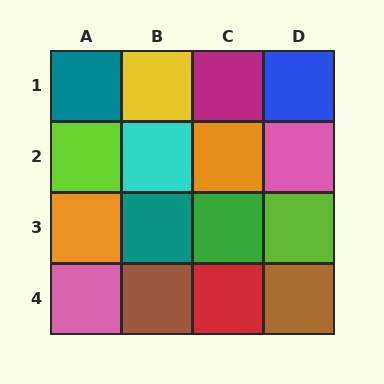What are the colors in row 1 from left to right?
Teal, yellow, magenta, blue.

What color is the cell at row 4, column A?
Pink.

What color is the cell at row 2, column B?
Cyan.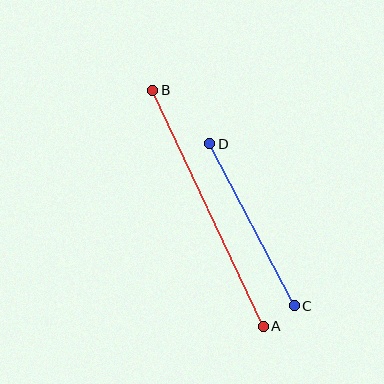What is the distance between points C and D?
The distance is approximately 183 pixels.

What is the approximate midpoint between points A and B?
The midpoint is at approximately (208, 208) pixels.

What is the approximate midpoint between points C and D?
The midpoint is at approximately (252, 225) pixels.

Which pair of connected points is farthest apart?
Points A and B are farthest apart.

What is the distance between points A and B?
The distance is approximately 261 pixels.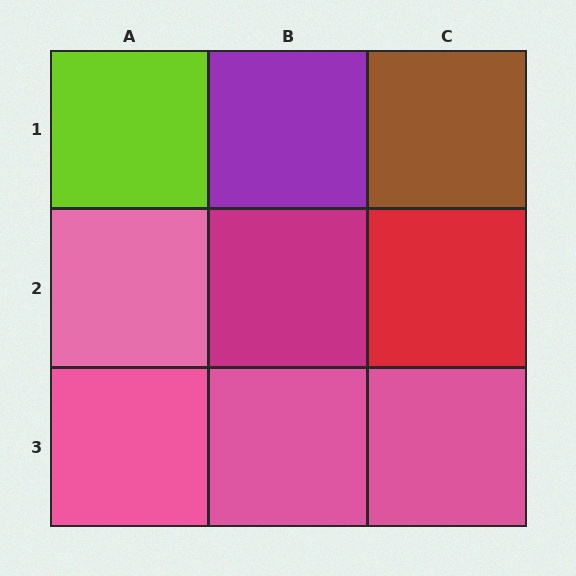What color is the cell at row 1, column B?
Purple.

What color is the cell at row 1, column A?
Lime.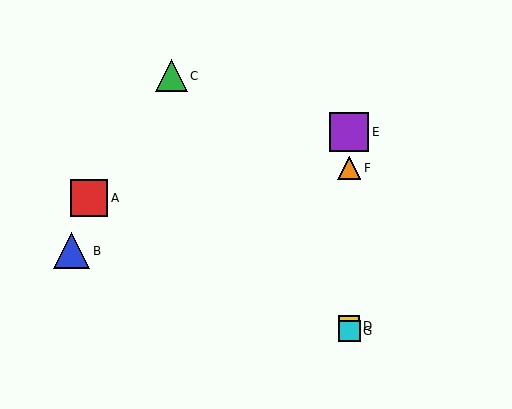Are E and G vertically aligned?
Yes, both are at x≈349.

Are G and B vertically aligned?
No, G is at x≈349 and B is at x≈71.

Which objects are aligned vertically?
Objects D, E, F, G are aligned vertically.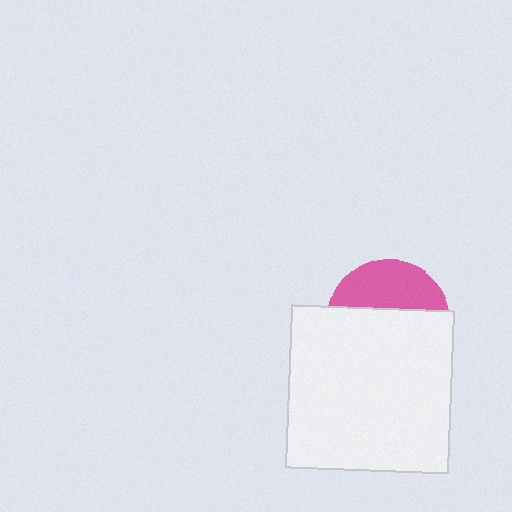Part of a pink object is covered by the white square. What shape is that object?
It is a circle.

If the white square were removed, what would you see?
You would see the complete pink circle.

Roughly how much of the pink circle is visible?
A small part of it is visible (roughly 38%).